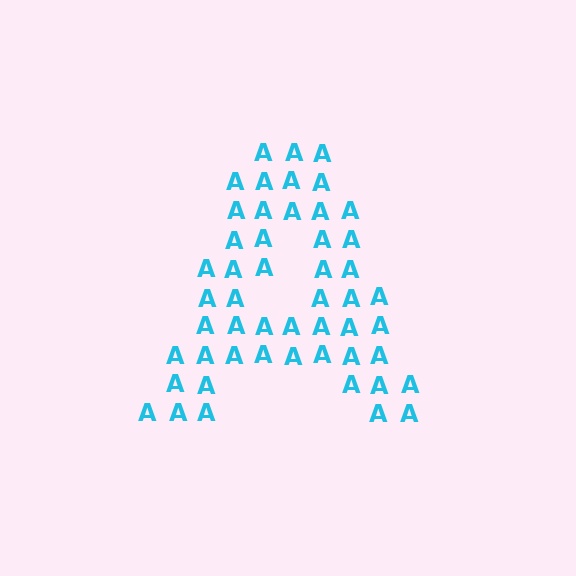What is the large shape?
The large shape is the letter A.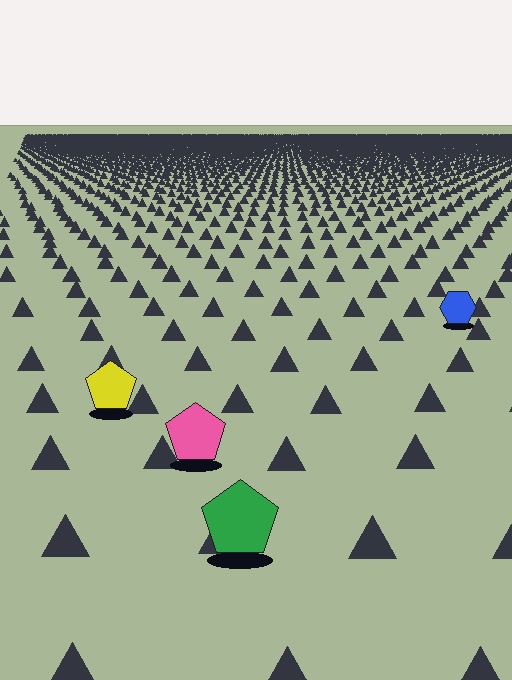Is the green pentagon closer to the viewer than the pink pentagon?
Yes. The green pentagon is closer — you can tell from the texture gradient: the ground texture is coarser near it.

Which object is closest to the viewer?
The green pentagon is closest. The texture marks near it are larger and more spread out.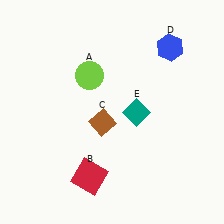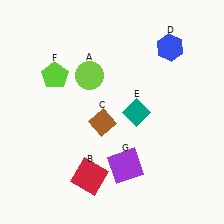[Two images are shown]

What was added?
A lime pentagon (F), a purple square (G) were added in Image 2.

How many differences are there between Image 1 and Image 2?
There are 2 differences between the two images.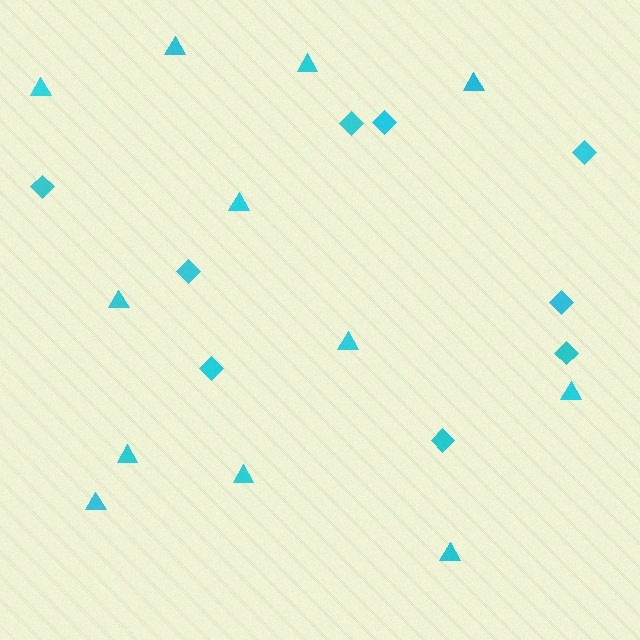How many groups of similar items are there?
There are 2 groups: one group of triangles (12) and one group of diamonds (9).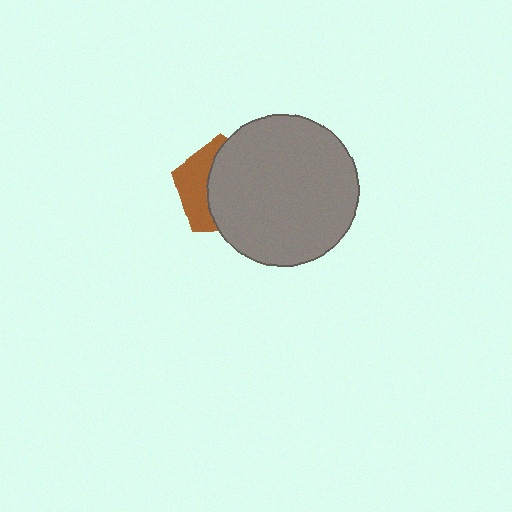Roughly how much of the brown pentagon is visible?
A small part of it is visible (roughly 37%).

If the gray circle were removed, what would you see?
You would see the complete brown pentagon.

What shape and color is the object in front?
The object in front is a gray circle.